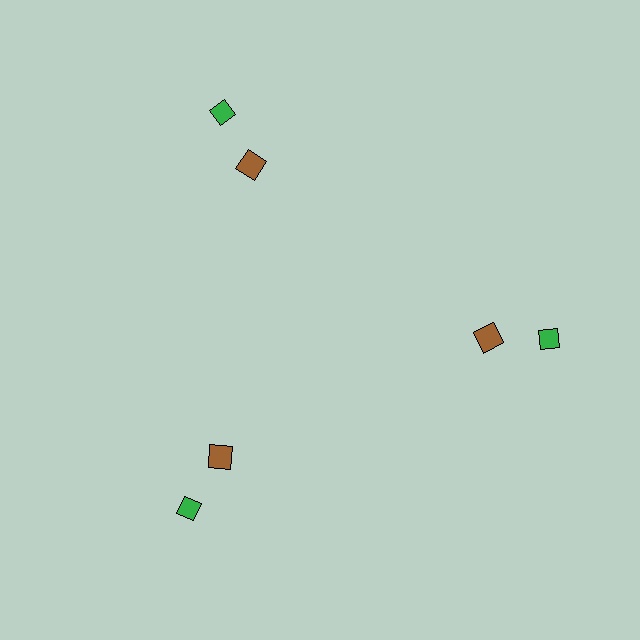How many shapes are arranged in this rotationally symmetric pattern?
There are 6 shapes, arranged in 3 groups of 2.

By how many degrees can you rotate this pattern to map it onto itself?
The pattern maps onto itself every 120 degrees of rotation.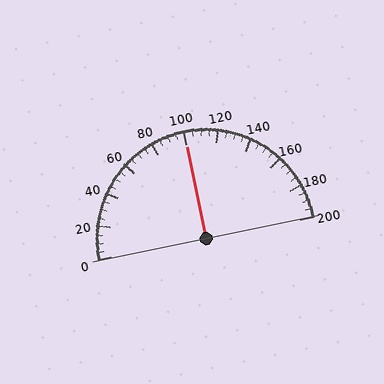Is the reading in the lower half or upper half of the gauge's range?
The reading is in the upper half of the range (0 to 200).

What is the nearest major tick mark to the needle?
The nearest major tick mark is 100.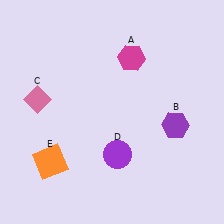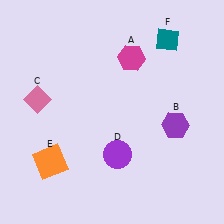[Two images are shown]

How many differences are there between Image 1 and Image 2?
There is 1 difference between the two images.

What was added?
A teal diamond (F) was added in Image 2.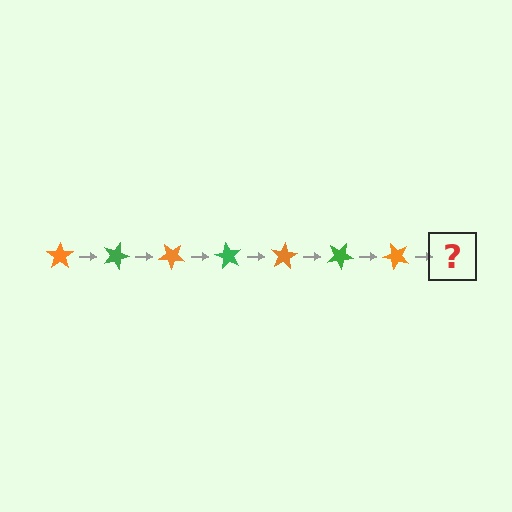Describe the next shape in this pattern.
It should be a green star, rotated 140 degrees from the start.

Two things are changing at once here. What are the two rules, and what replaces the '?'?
The two rules are that it rotates 20 degrees each step and the color cycles through orange and green. The '?' should be a green star, rotated 140 degrees from the start.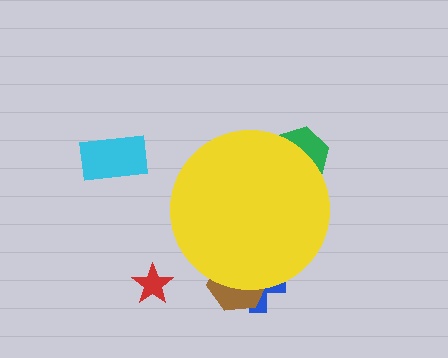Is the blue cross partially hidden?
Yes, the blue cross is partially hidden behind the yellow circle.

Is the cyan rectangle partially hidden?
No, the cyan rectangle is fully visible.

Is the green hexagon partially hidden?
Yes, the green hexagon is partially hidden behind the yellow circle.